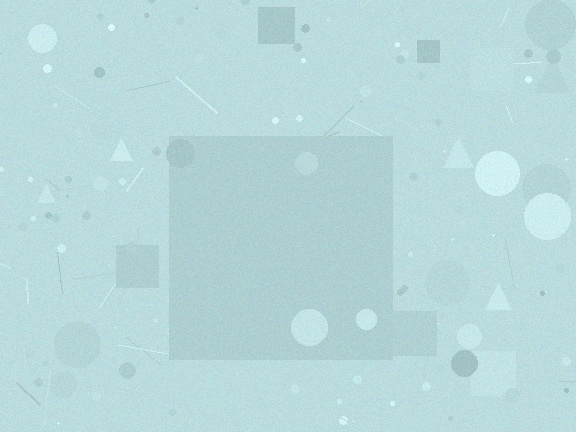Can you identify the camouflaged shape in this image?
The camouflaged shape is a square.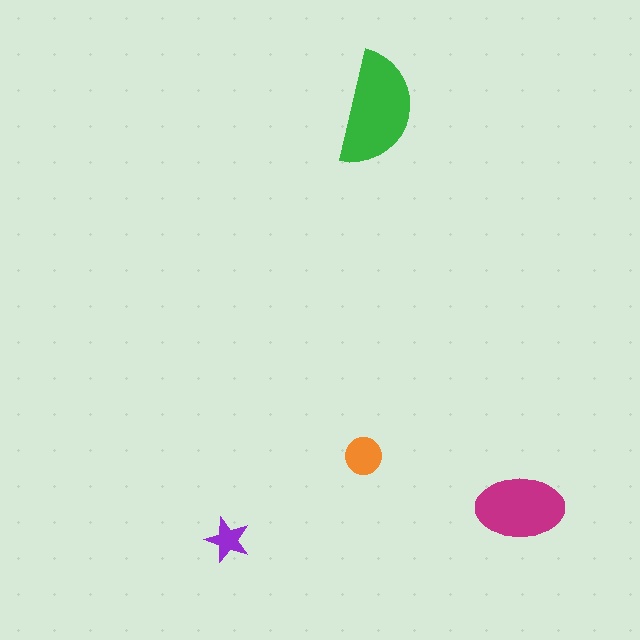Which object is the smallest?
The purple star.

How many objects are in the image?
There are 4 objects in the image.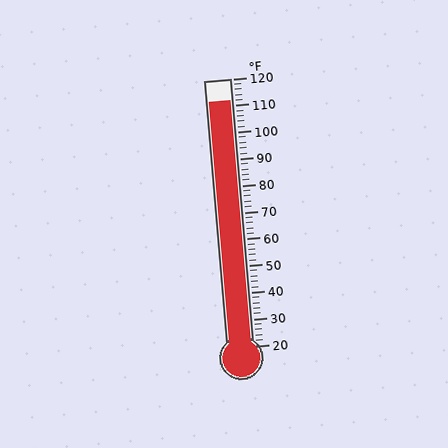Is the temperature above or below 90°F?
The temperature is above 90°F.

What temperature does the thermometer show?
The thermometer shows approximately 112°F.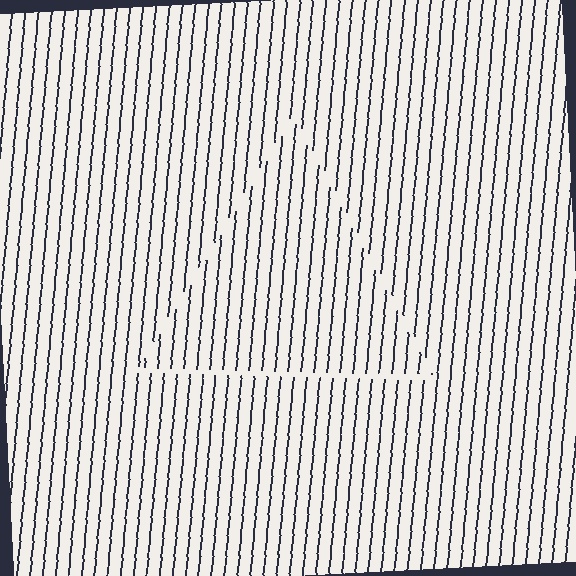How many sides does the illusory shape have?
3 sides — the line-ends trace a triangle.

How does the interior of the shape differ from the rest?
The interior of the shape contains the same grating, shifted by half a period — the contour is defined by the phase discontinuity where line-ends from the inner and outer gratings abut.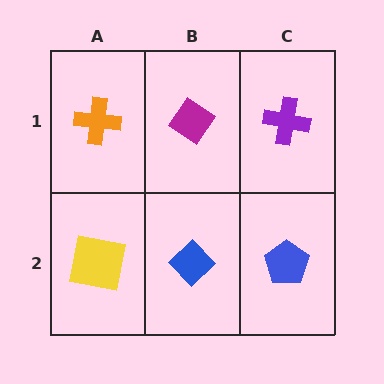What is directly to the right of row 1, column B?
A purple cross.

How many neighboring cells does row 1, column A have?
2.